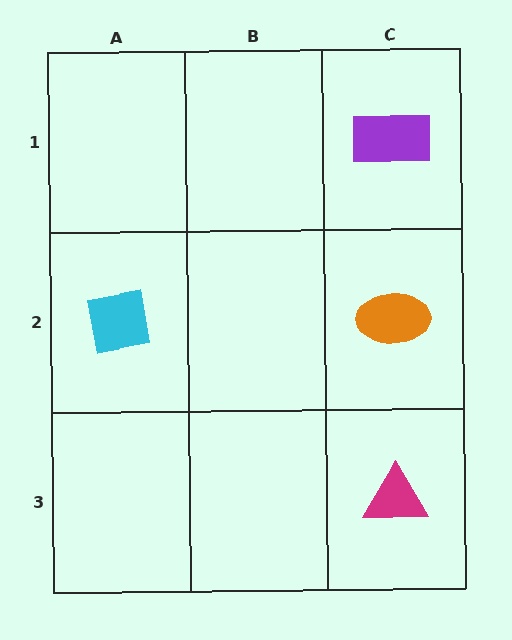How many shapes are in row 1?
1 shape.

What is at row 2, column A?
A cyan square.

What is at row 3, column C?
A magenta triangle.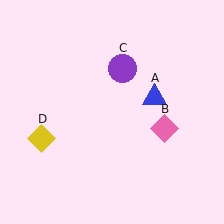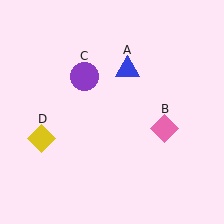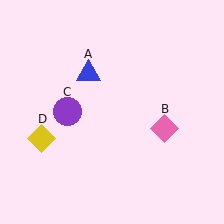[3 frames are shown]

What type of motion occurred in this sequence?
The blue triangle (object A), purple circle (object C) rotated counterclockwise around the center of the scene.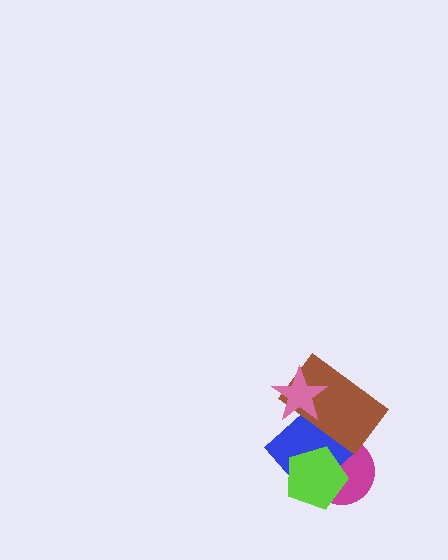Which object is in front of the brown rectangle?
The pink star is in front of the brown rectangle.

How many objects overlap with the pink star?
2 objects overlap with the pink star.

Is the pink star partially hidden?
No, no other shape covers it.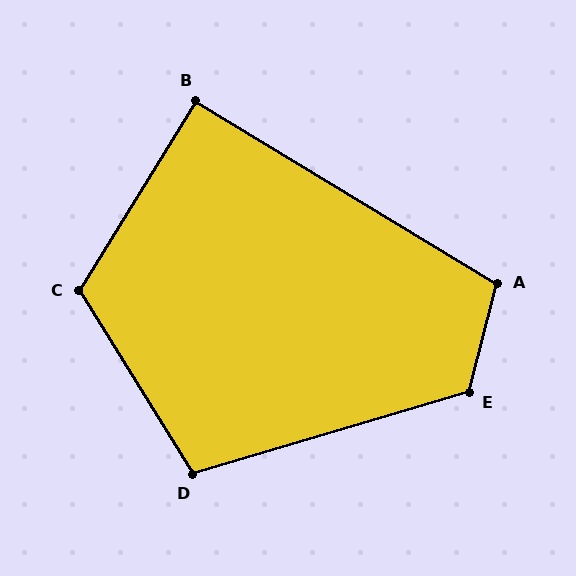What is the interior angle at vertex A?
Approximately 107 degrees (obtuse).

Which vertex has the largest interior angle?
E, at approximately 121 degrees.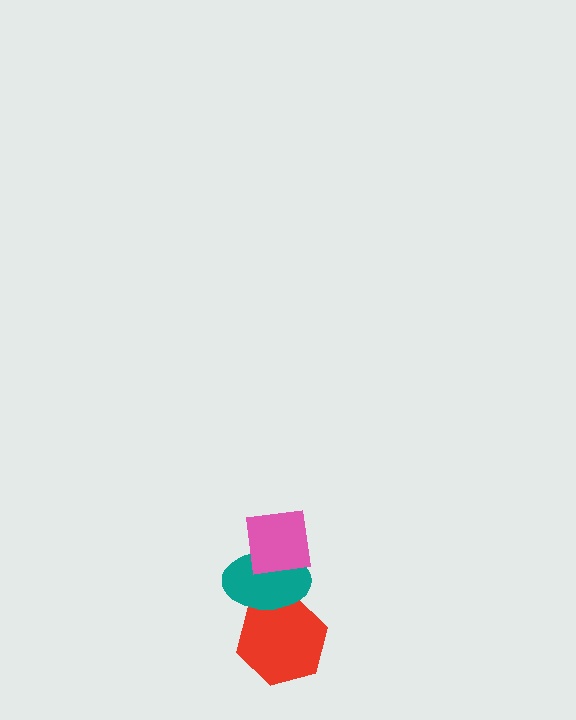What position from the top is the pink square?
The pink square is 1st from the top.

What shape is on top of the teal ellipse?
The pink square is on top of the teal ellipse.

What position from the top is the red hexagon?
The red hexagon is 3rd from the top.